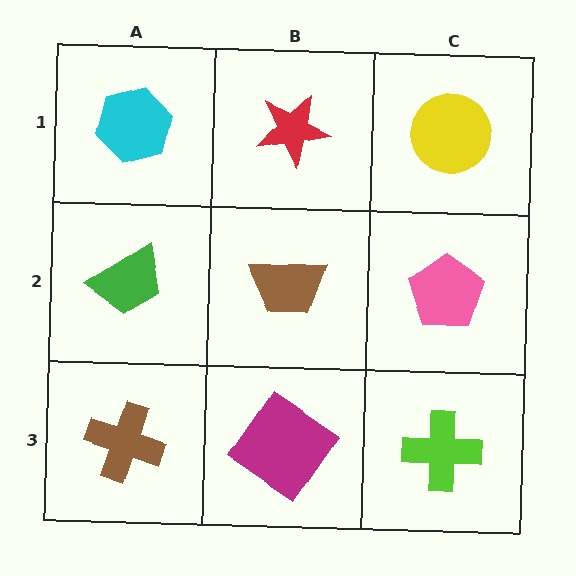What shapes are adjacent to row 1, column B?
A brown trapezoid (row 2, column B), a cyan hexagon (row 1, column A), a yellow circle (row 1, column C).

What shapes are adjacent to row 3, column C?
A pink pentagon (row 2, column C), a magenta diamond (row 3, column B).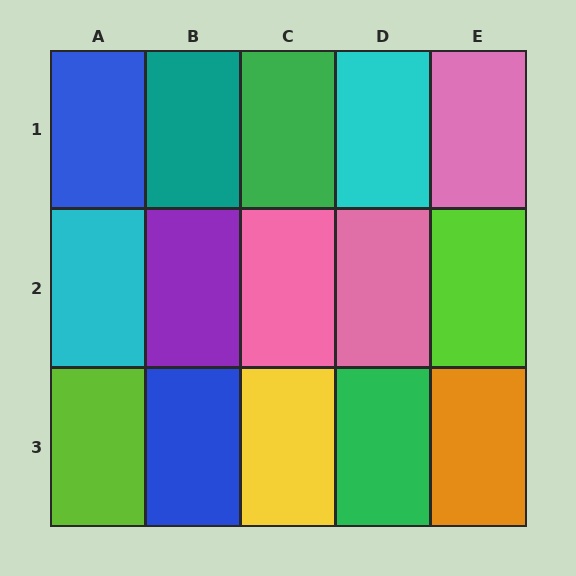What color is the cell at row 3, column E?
Orange.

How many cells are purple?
1 cell is purple.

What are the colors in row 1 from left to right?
Blue, teal, green, cyan, pink.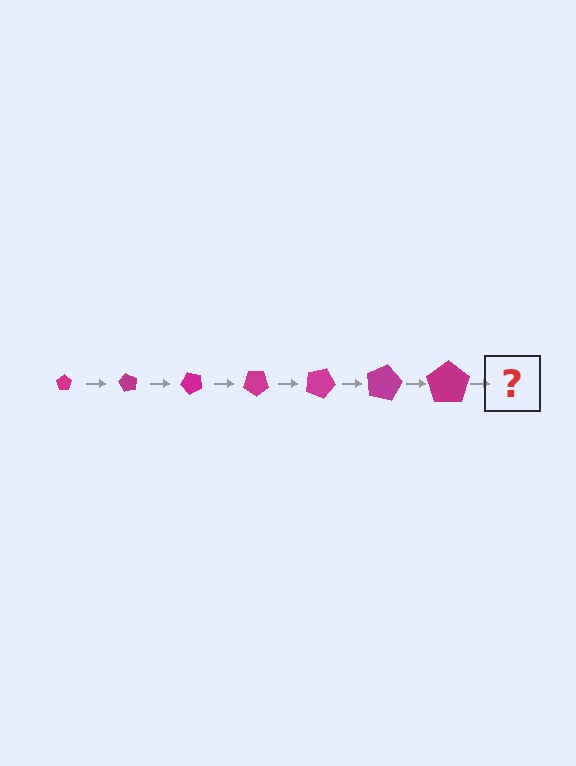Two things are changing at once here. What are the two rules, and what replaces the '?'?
The two rules are that the pentagon grows larger each step and it rotates 60 degrees each step. The '?' should be a pentagon, larger than the previous one and rotated 420 degrees from the start.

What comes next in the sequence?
The next element should be a pentagon, larger than the previous one and rotated 420 degrees from the start.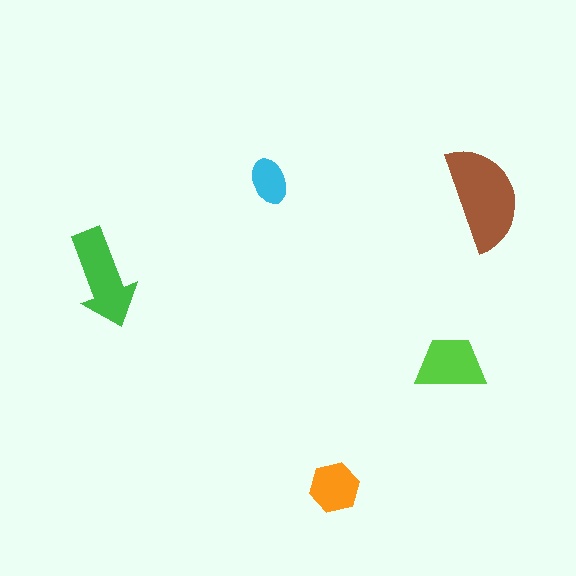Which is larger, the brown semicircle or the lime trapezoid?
The brown semicircle.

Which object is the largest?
The brown semicircle.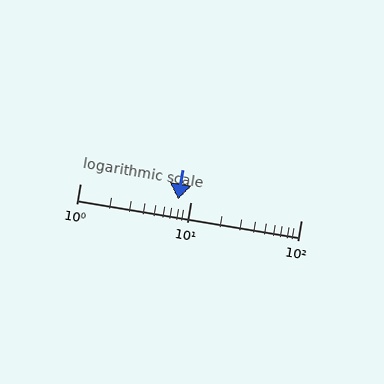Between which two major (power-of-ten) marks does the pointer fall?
The pointer is between 1 and 10.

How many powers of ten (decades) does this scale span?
The scale spans 2 decades, from 1 to 100.